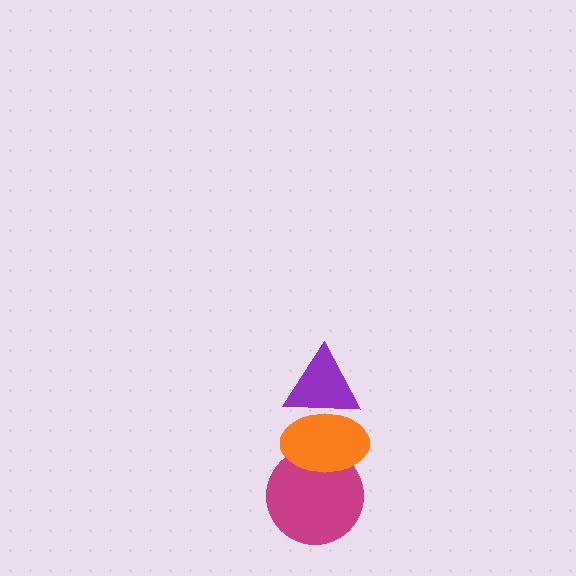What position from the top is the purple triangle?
The purple triangle is 1st from the top.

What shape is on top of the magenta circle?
The orange ellipse is on top of the magenta circle.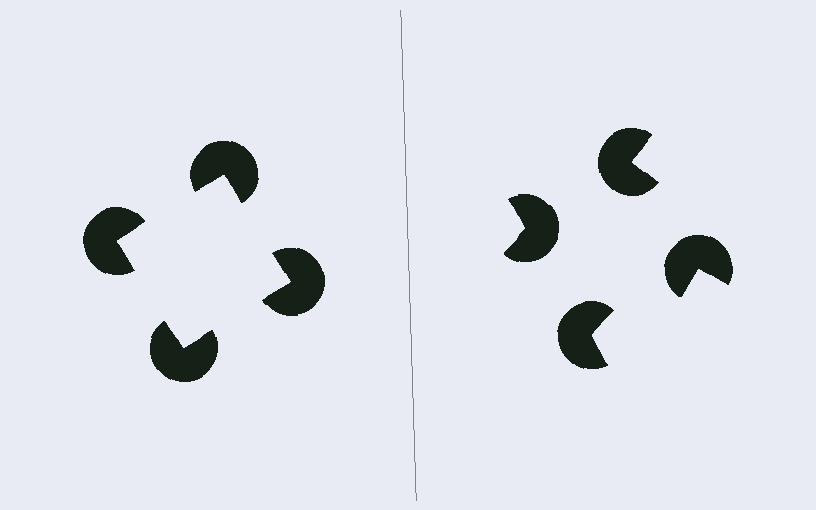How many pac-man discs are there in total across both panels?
8 — 4 on each side.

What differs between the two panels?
The pac-man discs are positioned identically on both sides; only the wedge orientations differ. On the left they align to a square; on the right they are misaligned.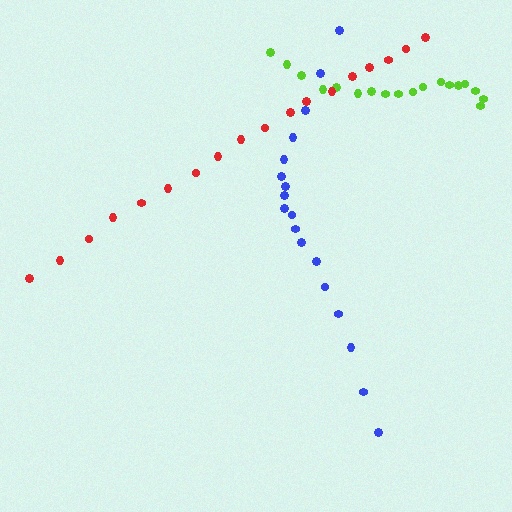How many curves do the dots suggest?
There are 3 distinct paths.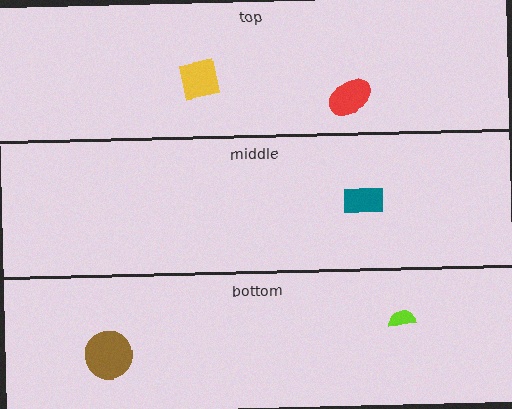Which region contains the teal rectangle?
The middle region.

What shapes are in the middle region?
The teal rectangle.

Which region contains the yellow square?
The top region.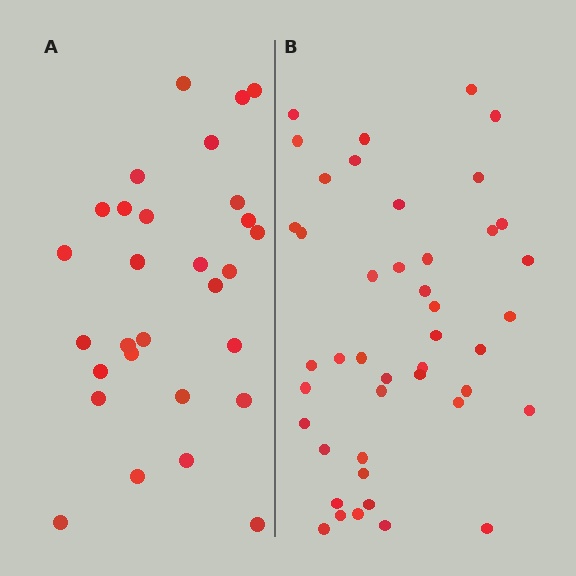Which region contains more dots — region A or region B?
Region B (the right region) has more dots.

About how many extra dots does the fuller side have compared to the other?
Region B has approximately 15 more dots than region A.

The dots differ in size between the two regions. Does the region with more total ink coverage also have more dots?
No. Region A has more total ink coverage because its dots are larger, but region B actually contains more individual dots. Total area can be misleading — the number of items is what matters here.